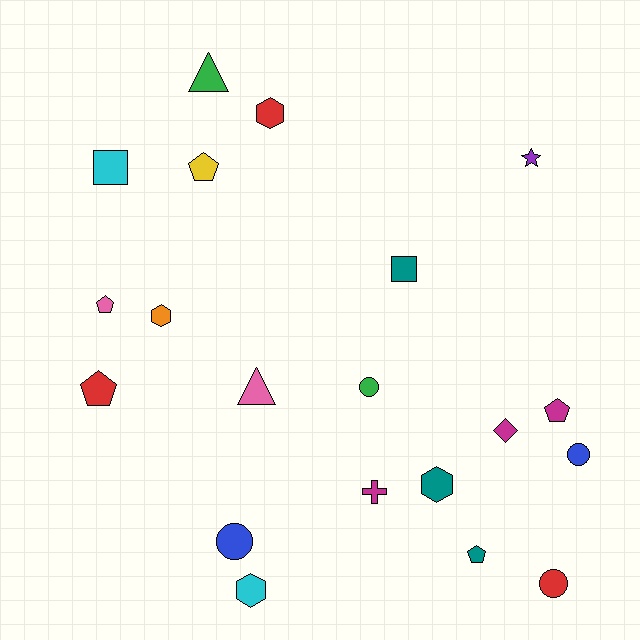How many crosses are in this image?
There is 1 cross.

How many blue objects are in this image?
There are 2 blue objects.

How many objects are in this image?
There are 20 objects.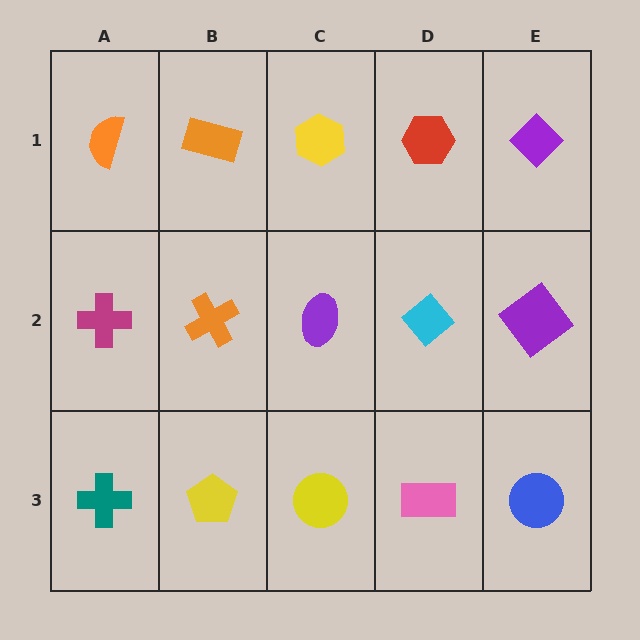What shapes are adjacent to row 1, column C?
A purple ellipse (row 2, column C), an orange rectangle (row 1, column B), a red hexagon (row 1, column D).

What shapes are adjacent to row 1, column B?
An orange cross (row 2, column B), an orange semicircle (row 1, column A), a yellow hexagon (row 1, column C).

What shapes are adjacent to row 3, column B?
An orange cross (row 2, column B), a teal cross (row 3, column A), a yellow circle (row 3, column C).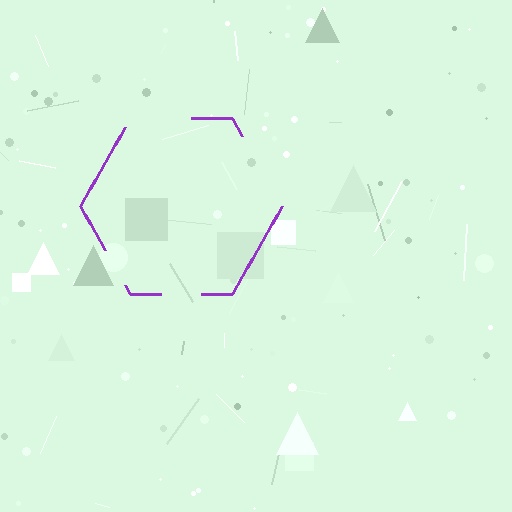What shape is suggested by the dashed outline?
The dashed outline suggests a hexagon.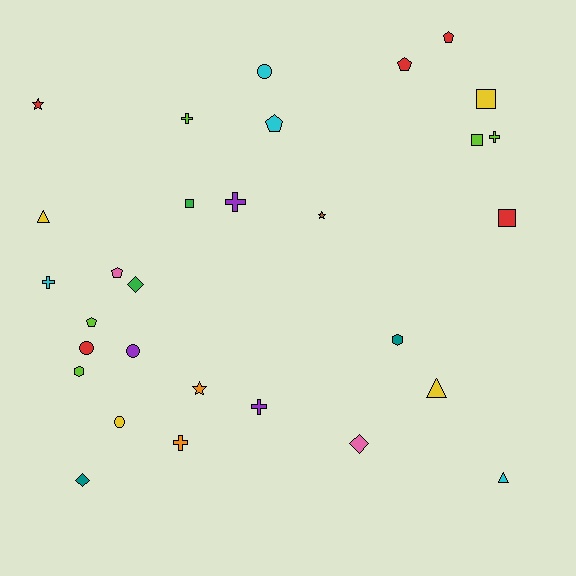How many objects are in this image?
There are 30 objects.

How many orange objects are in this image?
There are 2 orange objects.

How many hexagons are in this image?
There are 2 hexagons.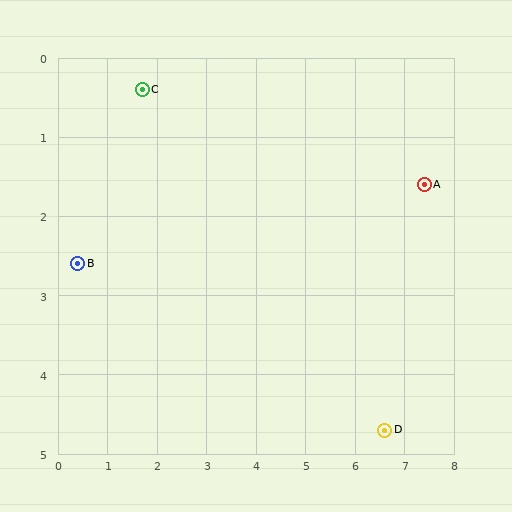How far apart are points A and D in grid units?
Points A and D are about 3.2 grid units apart.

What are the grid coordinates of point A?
Point A is at approximately (7.4, 1.6).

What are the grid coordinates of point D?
Point D is at approximately (6.6, 4.7).